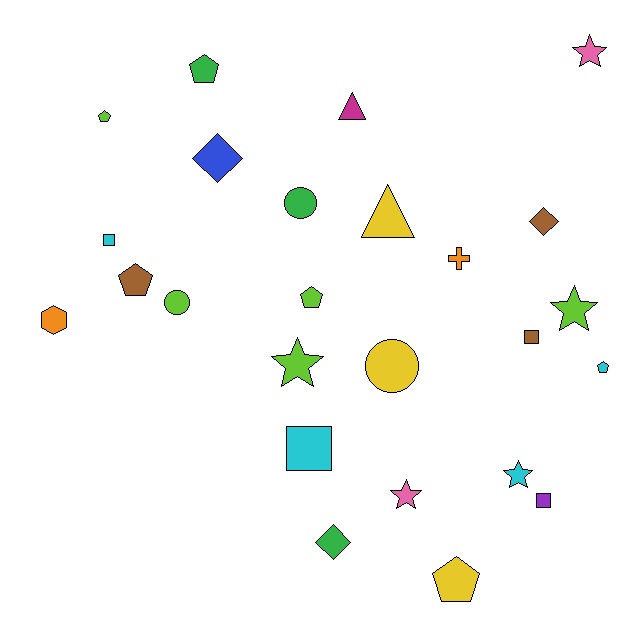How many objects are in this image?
There are 25 objects.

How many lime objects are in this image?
There are 5 lime objects.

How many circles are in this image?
There are 3 circles.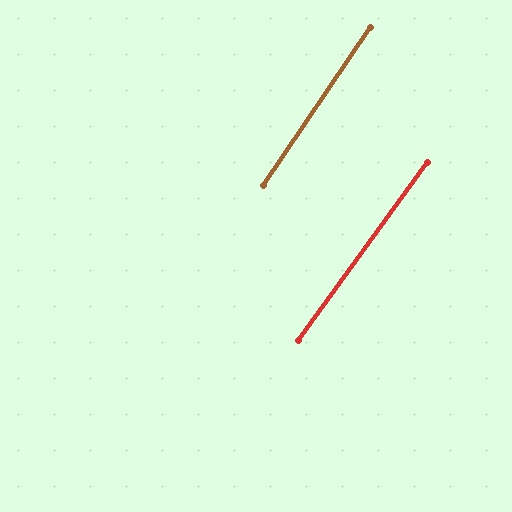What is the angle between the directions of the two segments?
Approximately 2 degrees.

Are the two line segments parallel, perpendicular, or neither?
Parallel — their directions differ by only 1.9°.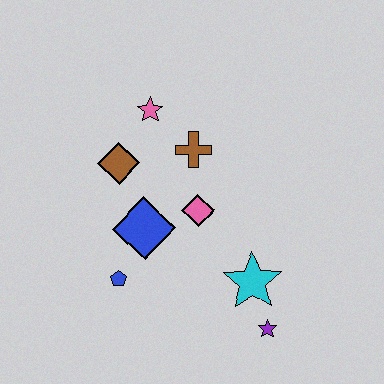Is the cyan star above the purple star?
Yes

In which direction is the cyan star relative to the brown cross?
The cyan star is below the brown cross.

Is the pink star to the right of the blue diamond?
Yes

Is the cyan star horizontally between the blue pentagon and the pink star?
No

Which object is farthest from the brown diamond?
The purple star is farthest from the brown diamond.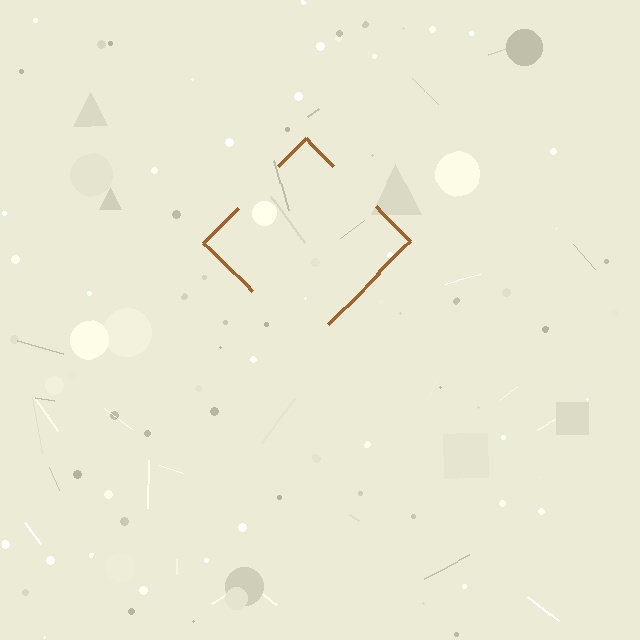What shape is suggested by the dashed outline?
The dashed outline suggests a diamond.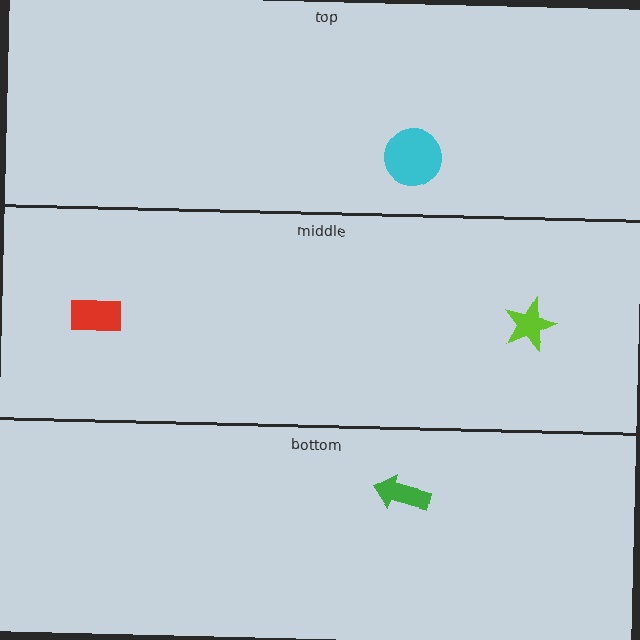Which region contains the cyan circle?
The top region.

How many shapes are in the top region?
1.